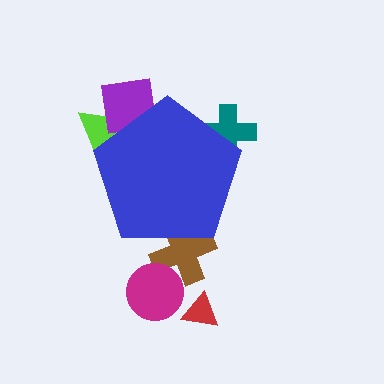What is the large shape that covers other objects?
A blue pentagon.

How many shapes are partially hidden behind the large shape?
4 shapes are partially hidden.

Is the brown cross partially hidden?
Yes, the brown cross is partially hidden behind the blue pentagon.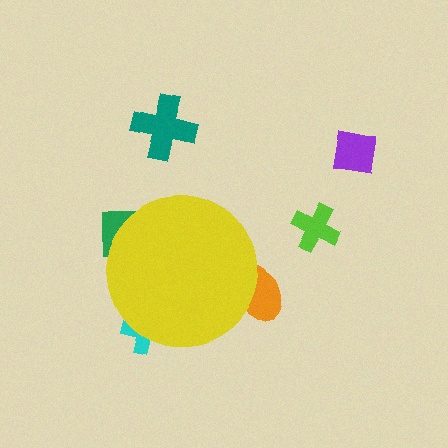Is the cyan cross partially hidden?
Yes, the cyan cross is partially hidden behind the yellow circle.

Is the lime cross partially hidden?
No, the lime cross is fully visible.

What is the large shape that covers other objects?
A yellow circle.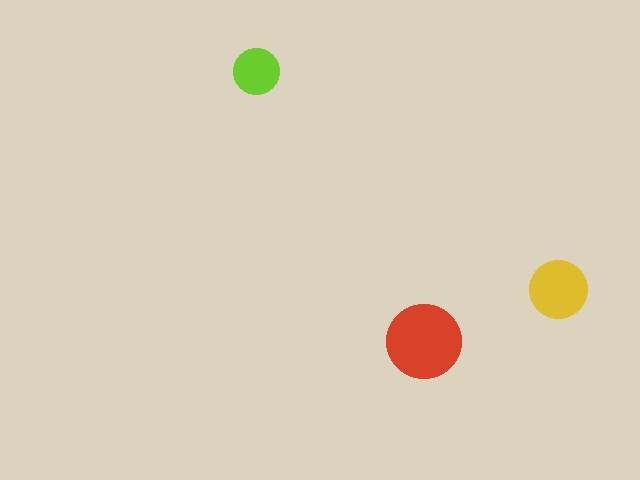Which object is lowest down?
The red circle is bottommost.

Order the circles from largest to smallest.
the red one, the yellow one, the lime one.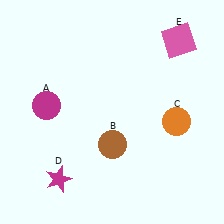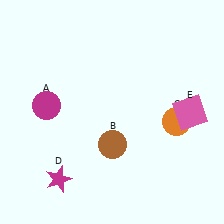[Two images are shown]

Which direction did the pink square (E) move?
The pink square (E) moved down.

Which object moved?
The pink square (E) moved down.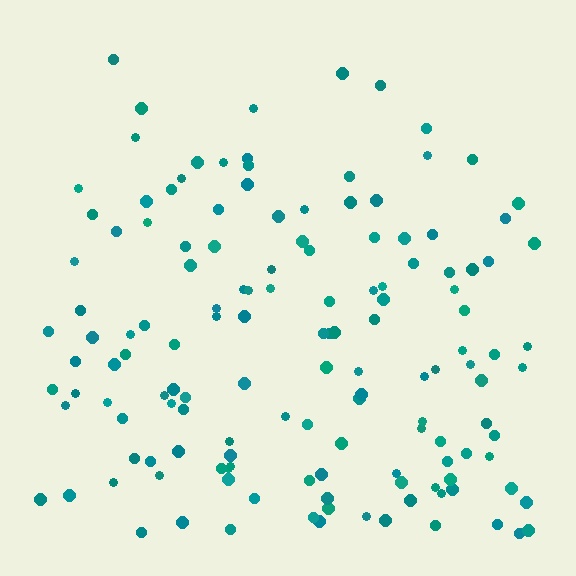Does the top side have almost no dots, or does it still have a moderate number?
Still a moderate number, just noticeably fewer than the bottom.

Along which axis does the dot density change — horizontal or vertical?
Vertical.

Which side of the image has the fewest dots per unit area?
The top.